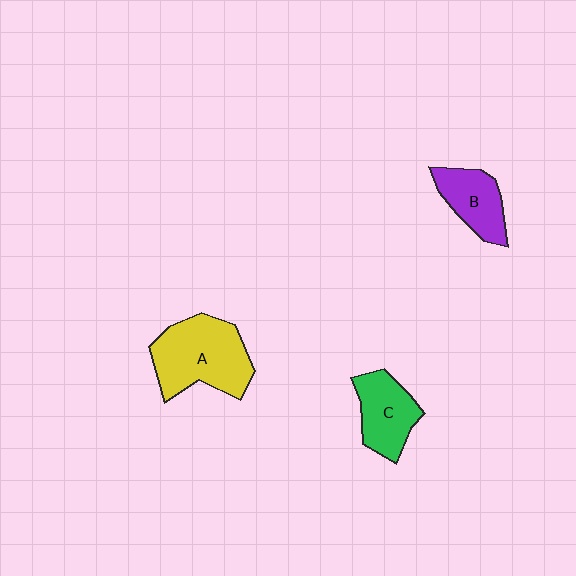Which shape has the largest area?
Shape A (yellow).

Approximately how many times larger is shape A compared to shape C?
Approximately 1.6 times.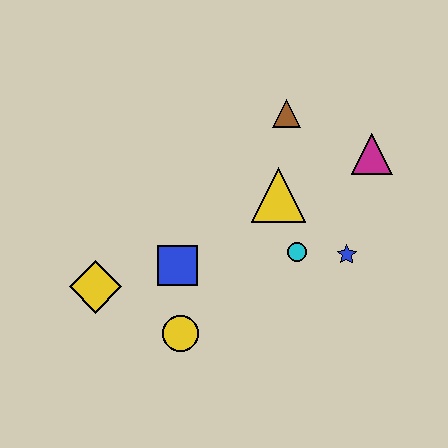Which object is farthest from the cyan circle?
The yellow diamond is farthest from the cyan circle.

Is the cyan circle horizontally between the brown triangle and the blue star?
Yes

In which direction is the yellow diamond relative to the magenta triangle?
The yellow diamond is to the left of the magenta triangle.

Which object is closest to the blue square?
The yellow circle is closest to the blue square.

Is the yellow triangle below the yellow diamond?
No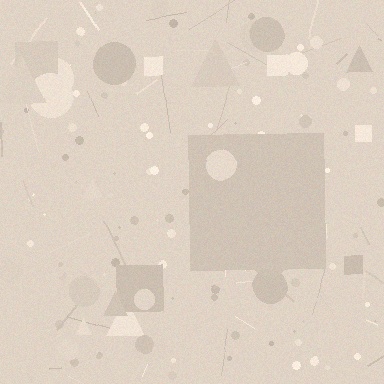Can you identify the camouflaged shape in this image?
The camouflaged shape is a square.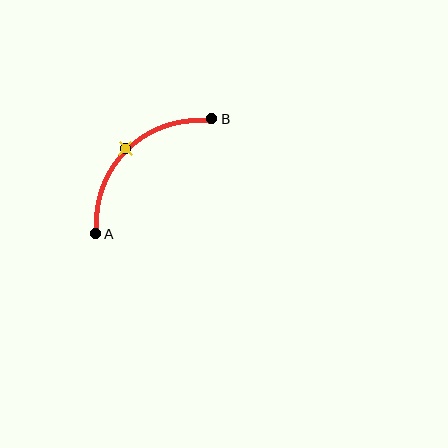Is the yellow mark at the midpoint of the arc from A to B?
Yes. The yellow mark lies on the arc at equal arc-length from both A and B — it is the arc midpoint.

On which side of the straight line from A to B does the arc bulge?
The arc bulges above and to the left of the straight line connecting A and B.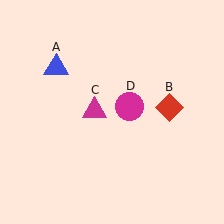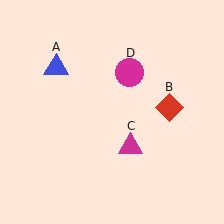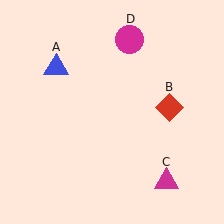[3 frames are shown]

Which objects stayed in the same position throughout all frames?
Blue triangle (object A) and red diamond (object B) remained stationary.